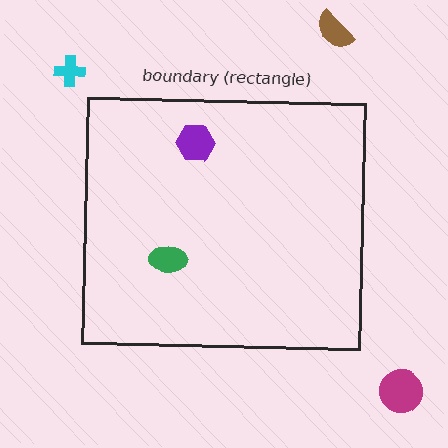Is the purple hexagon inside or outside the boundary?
Inside.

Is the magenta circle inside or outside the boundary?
Outside.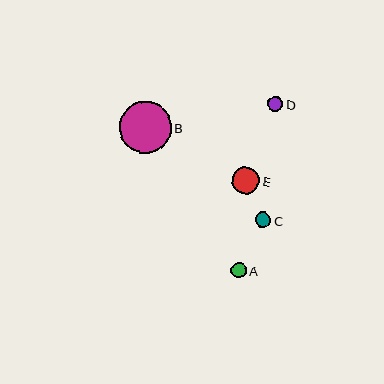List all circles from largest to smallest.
From largest to smallest: B, E, C, D, A.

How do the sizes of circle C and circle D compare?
Circle C and circle D are approximately the same size.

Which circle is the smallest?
Circle A is the smallest with a size of approximately 15 pixels.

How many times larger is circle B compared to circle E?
Circle B is approximately 1.9 times the size of circle E.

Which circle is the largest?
Circle B is the largest with a size of approximately 52 pixels.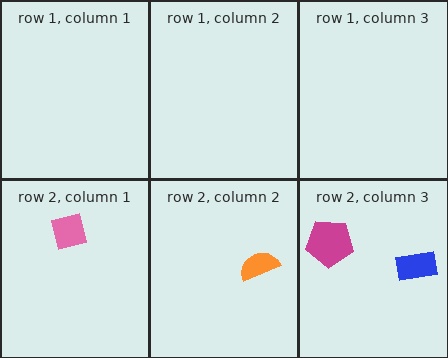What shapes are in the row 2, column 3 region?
The blue rectangle, the magenta pentagon.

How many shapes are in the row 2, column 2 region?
1.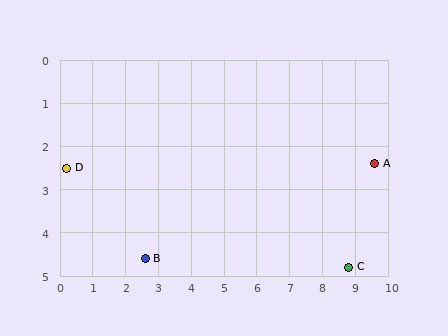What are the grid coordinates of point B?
Point B is at approximately (2.6, 4.6).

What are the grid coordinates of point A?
Point A is at approximately (9.6, 2.4).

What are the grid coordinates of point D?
Point D is at approximately (0.2, 2.5).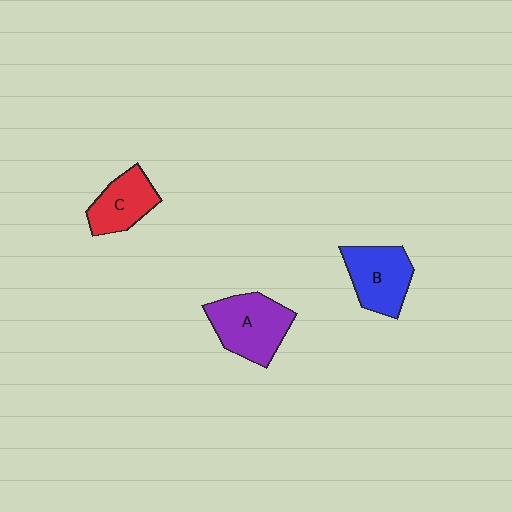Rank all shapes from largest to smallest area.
From largest to smallest: A (purple), B (blue), C (red).